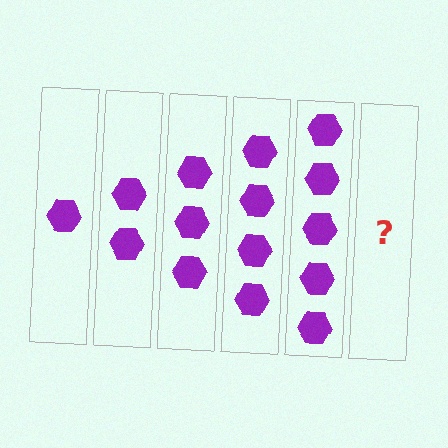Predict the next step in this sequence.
The next step is 6 hexagons.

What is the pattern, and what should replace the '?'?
The pattern is that each step adds one more hexagon. The '?' should be 6 hexagons.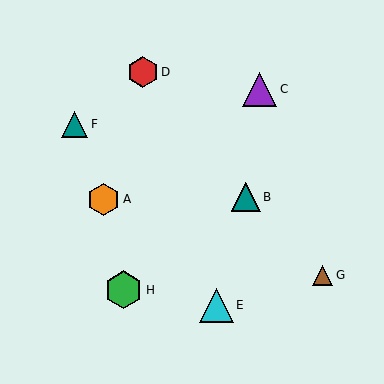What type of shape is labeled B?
Shape B is a teal triangle.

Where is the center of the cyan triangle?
The center of the cyan triangle is at (216, 305).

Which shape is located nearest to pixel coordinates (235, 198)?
The teal triangle (labeled B) at (246, 197) is nearest to that location.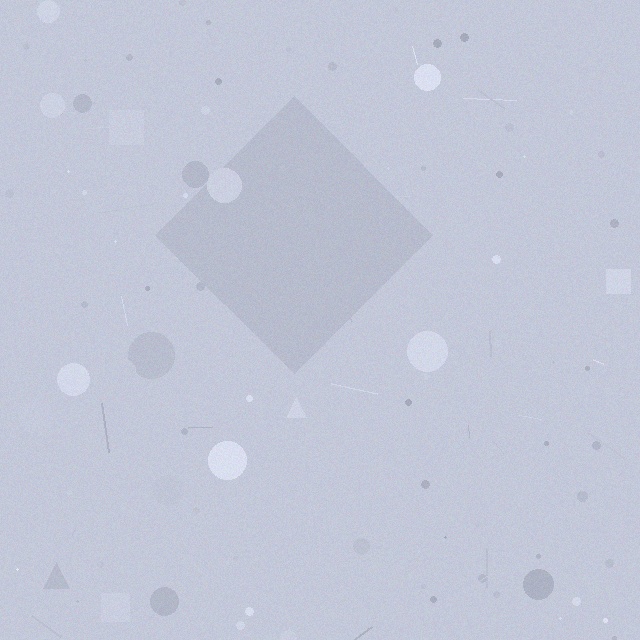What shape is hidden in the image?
A diamond is hidden in the image.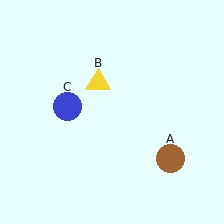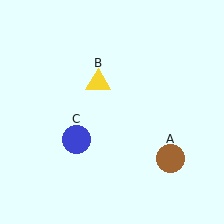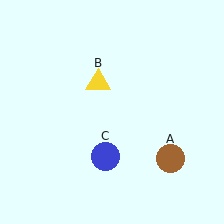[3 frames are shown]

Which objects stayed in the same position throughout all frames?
Brown circle (object A) and yellow triangle (object B) remained stationary.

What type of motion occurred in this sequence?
The blue circle (object C) rotated counterclockwise around the center of the scene.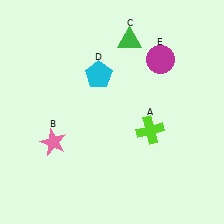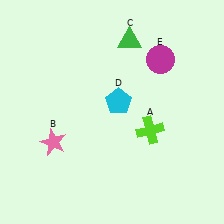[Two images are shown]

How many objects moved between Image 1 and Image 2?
1 object moved between the two images.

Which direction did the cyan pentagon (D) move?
The cyan pentagon (D) moved down.